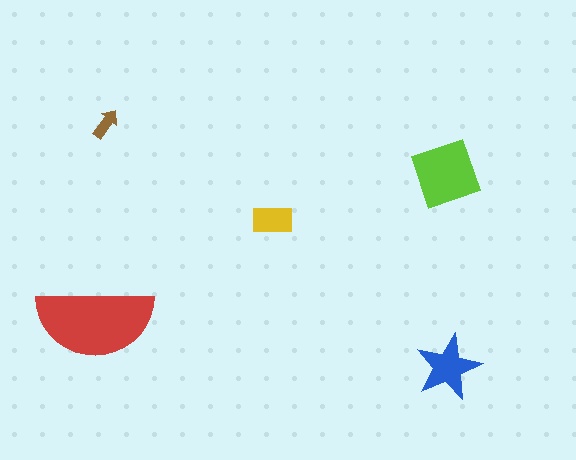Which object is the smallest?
The brown arrow.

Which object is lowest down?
The blue star is bottommost.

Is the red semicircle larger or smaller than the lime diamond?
Larger.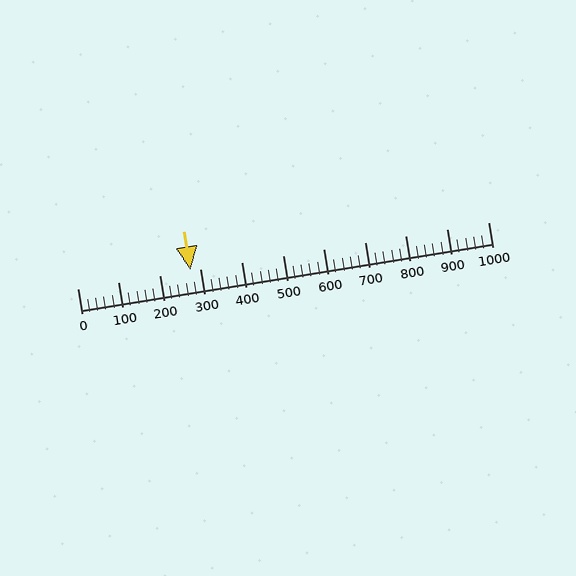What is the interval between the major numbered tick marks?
The major tick marks are spaced 100 units apart.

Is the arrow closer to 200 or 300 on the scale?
The arrow is closer to 300.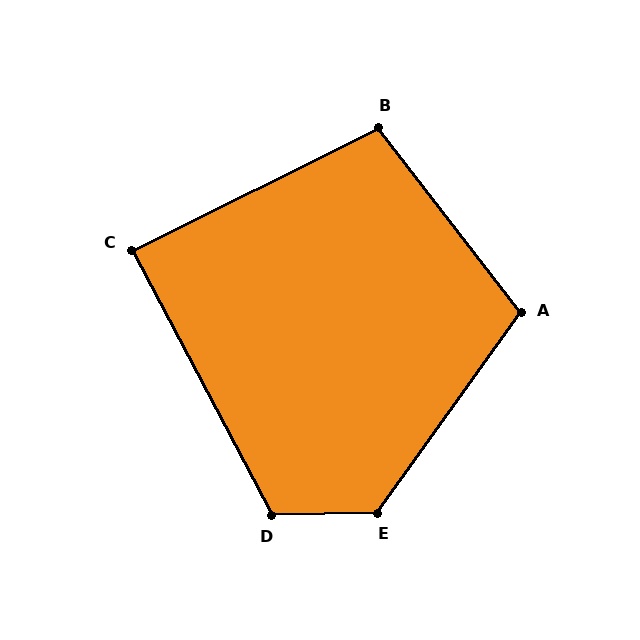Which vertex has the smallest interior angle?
C, at approximately 89 degrees.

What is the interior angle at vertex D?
Approximately 117 degrees (obtuse).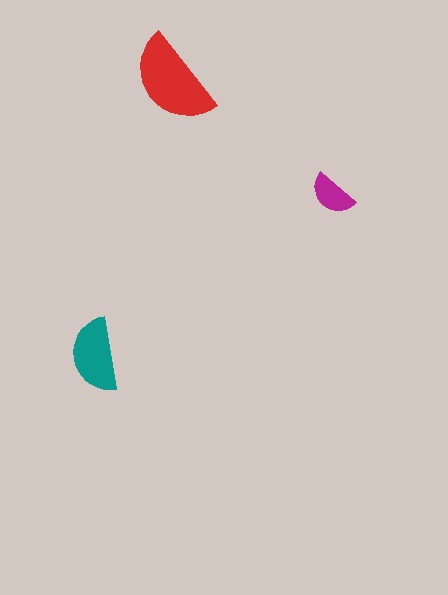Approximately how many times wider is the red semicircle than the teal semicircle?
About 1.5 times wider.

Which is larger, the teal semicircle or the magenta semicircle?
The teal one.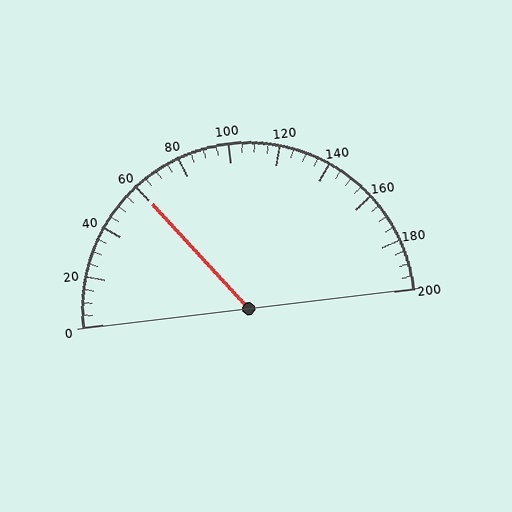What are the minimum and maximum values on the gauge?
The gauge ranges from 0 to 200.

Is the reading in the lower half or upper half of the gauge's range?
The reading is in the lower half of the range (0 to 200).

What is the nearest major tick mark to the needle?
The nearest major tick mark is 60.